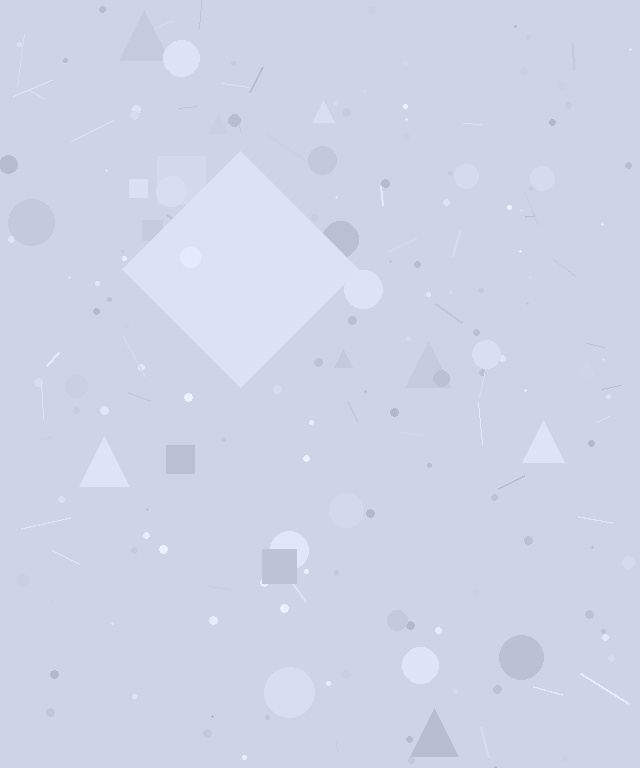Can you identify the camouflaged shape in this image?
The camouflaged shape is a diamond.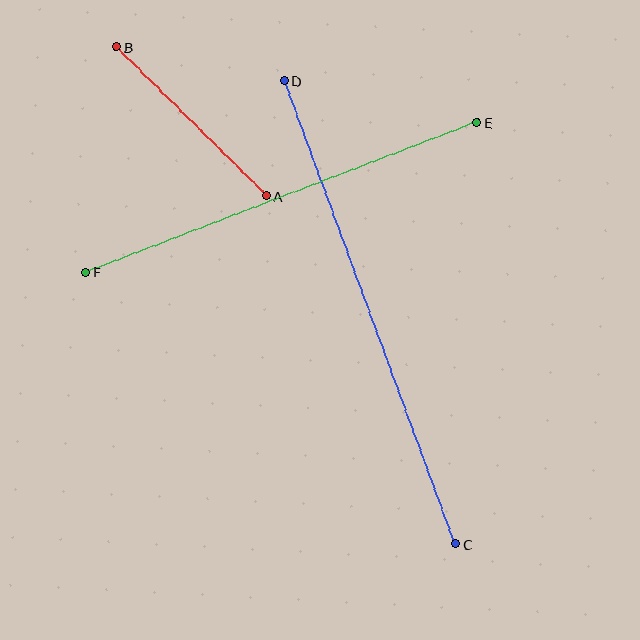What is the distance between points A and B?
The distance is approximately 211 pixels.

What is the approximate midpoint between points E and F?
The midpoint is at approximately (281, 197) pixels.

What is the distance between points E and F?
The distance is approximately 419 pixels.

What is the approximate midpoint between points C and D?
The midpoint is at approximately (370, 312) pixels.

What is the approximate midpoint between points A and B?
The midpoint is at approximately (192, 122) pixels.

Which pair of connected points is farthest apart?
Points C and D are farthest apart.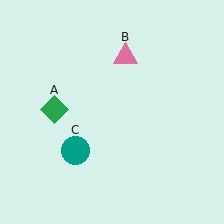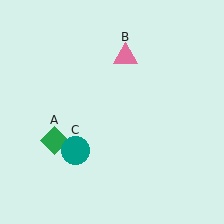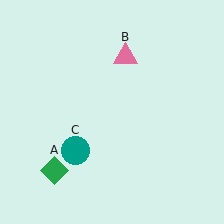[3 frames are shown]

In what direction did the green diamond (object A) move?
The green diamond (object A) moved down.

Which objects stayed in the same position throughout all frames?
Pink triangle (object B) and teal circle (object C) remained stationary.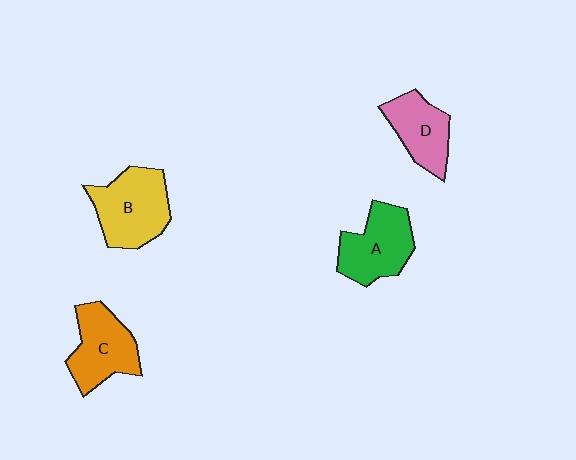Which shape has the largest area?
Shape B (yellow).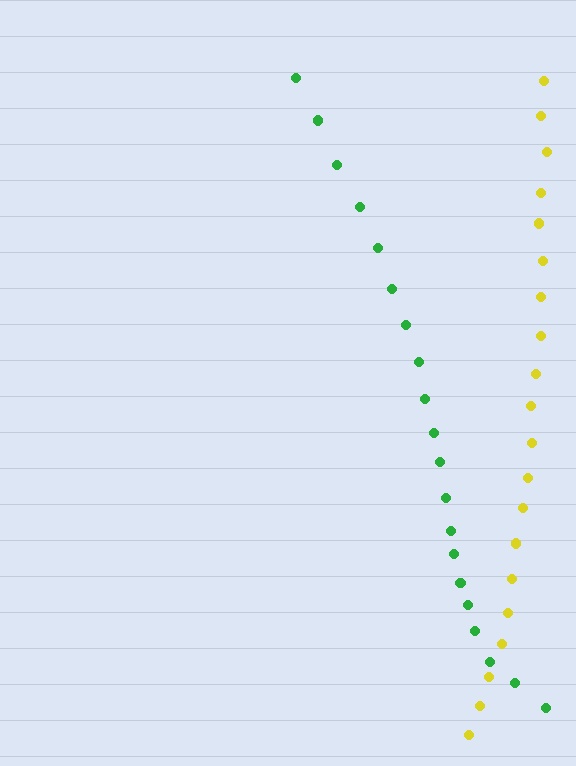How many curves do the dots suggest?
There are 2 distinct paths.